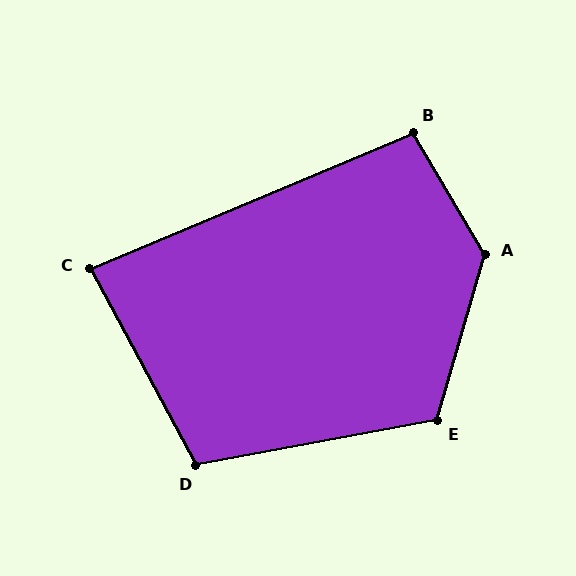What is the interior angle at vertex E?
Approximately 116 degrees (obtuse).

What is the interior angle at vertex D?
Approximately 108 degrees (obtuse).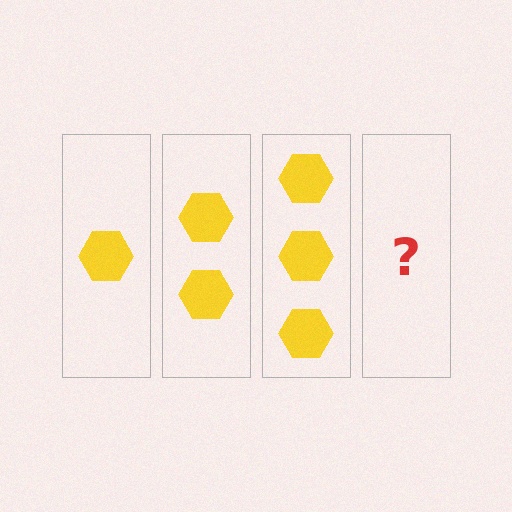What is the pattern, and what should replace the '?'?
The pattern is that each step adds one more hexagon. The '?' should be 4 hexagons.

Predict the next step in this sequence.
The next step is 4 hexagons.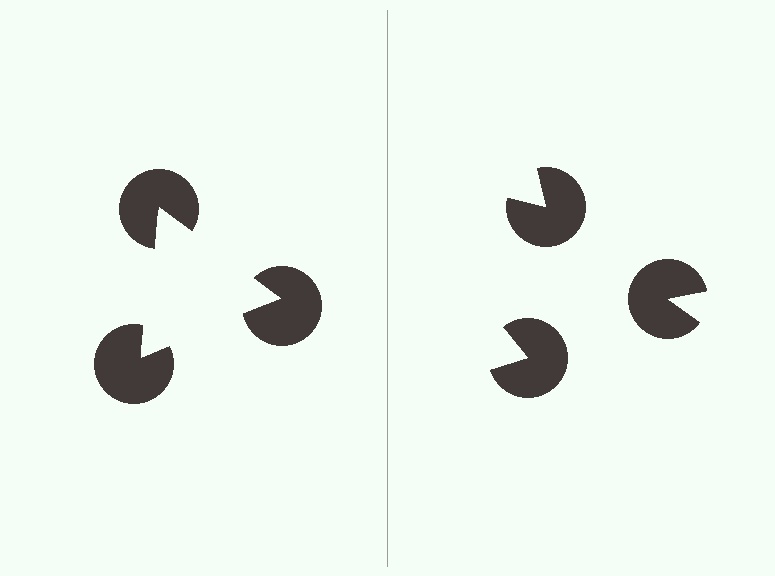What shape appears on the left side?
An illusory triangle.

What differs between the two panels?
The pac-man discs are positioned identically on both sides; only the wedge orientations differ. On the left they align to a triangle; on the right they are misaligned.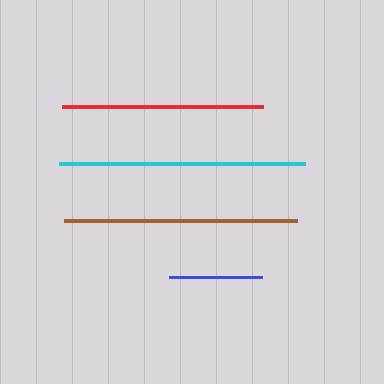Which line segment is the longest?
The cyan line is the longest at approximately 246 pixels.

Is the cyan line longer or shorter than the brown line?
The cyan line is longer than the brown line.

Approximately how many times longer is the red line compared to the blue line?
The red line is approximately 2.2 times the length of the blue line.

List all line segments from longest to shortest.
From longest to shortest: cyan, brown, red, blue.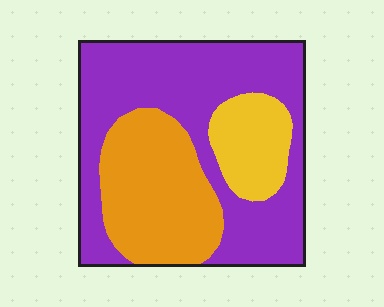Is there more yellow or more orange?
Orange.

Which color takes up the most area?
Purple, at roughly 55%.